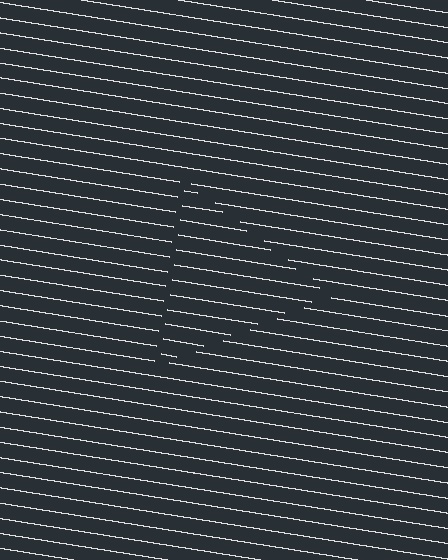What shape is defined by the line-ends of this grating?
An illusory triangle. The interior of the shape contains the same grating, shifted by half a period — the contour is defined by the phase discontinuity where line-ends from the inner and outer gratings abut.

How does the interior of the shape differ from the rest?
The interior of the shape contains the same grating, shifted by half a period — the contour is defined by the phase discontinuity where line-ends from the inner and outer gratings abut.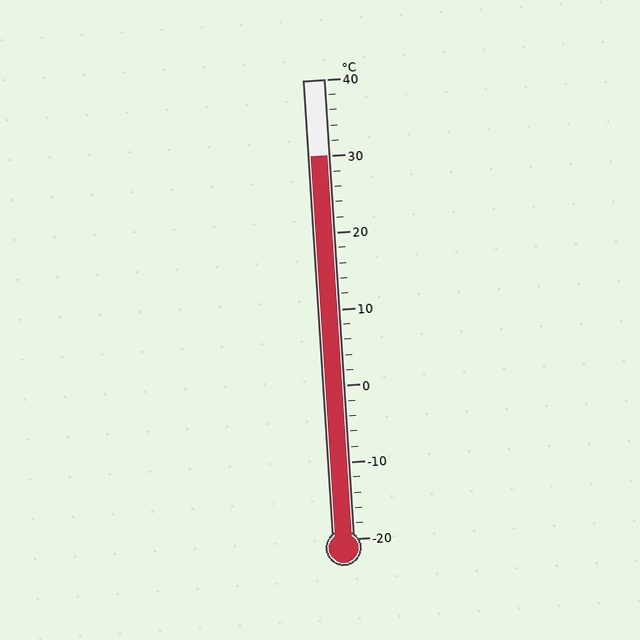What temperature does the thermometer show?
The thermometer shows approximately 30°C.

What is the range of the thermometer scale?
The thermometer scale ranges from -20°C to 40°C.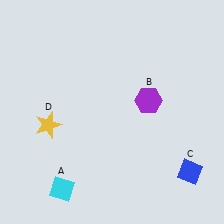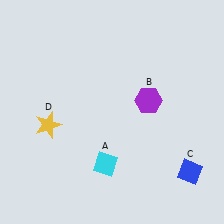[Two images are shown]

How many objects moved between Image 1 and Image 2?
1 object moved between the two images.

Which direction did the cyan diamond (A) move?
The cyan diamond (A) moved right.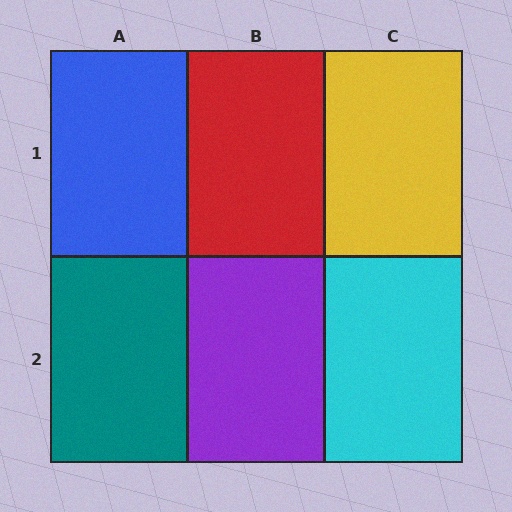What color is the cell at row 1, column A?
Blue.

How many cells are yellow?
1 cell is yellow.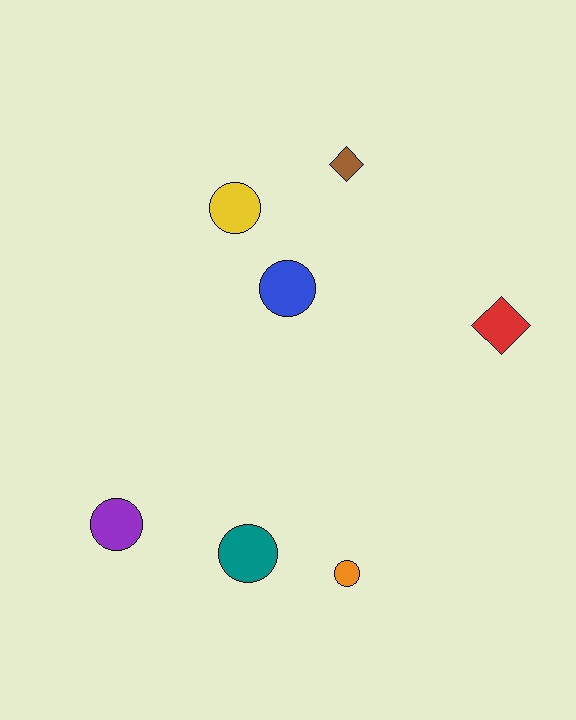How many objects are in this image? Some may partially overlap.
There are 7 objects.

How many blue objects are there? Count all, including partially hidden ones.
There is 1 blue object.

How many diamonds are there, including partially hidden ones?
There are 2 diamonds.